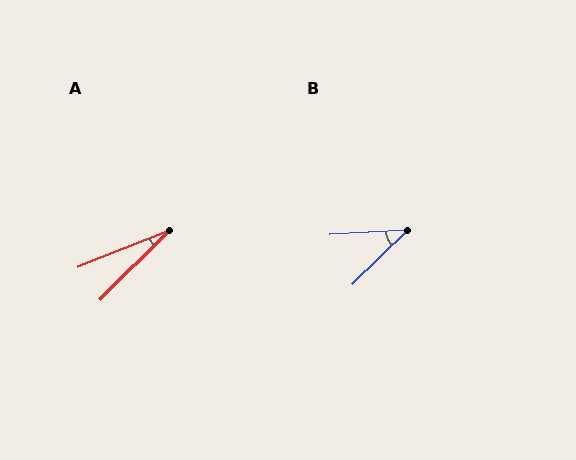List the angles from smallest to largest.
A (24°), B (42°).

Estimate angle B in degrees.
Approximately 42 degrees.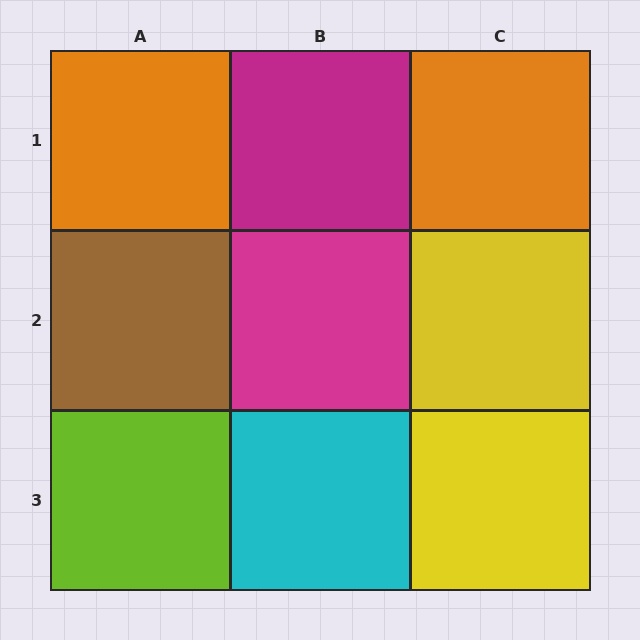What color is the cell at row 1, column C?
Orange.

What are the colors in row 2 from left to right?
Brown, magenta, yellow.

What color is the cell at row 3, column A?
Lime.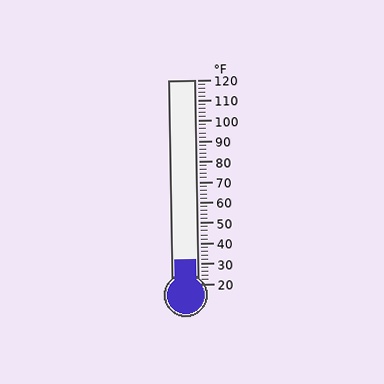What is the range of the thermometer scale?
The thermometer scale ranges from 20°F to 120°F.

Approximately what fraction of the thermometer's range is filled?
The thermometer is filled to approximately 10% of its range.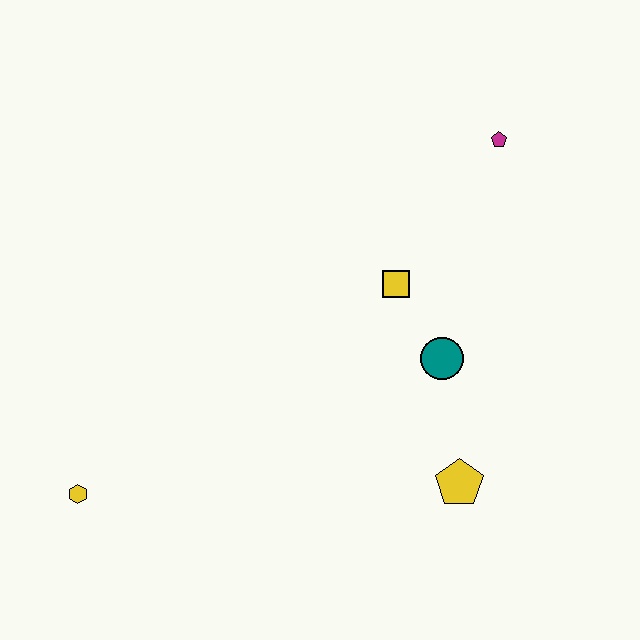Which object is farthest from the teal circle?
The yellow hexagon is farthest from the teal circle.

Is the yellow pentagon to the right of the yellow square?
Yes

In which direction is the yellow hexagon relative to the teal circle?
The yellow hexagon is to the left of the teal circle.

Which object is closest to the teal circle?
The yellow square is closest to the teal circle.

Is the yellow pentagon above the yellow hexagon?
Yes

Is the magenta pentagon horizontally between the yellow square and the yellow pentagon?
No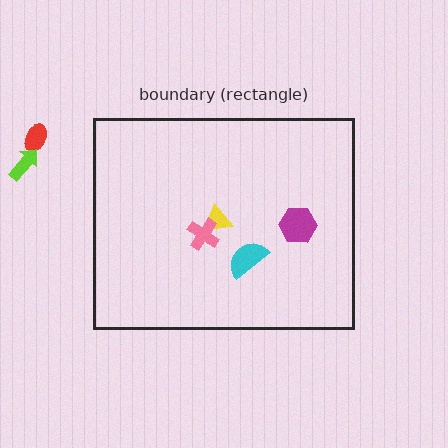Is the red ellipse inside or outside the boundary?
Outside.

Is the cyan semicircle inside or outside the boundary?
Inside.